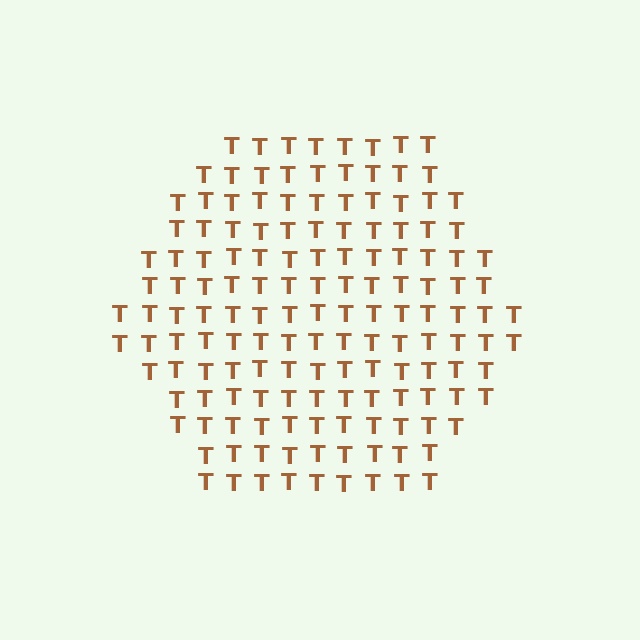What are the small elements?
The small elements are letter T's.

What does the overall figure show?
The overall figure shows a hexagon.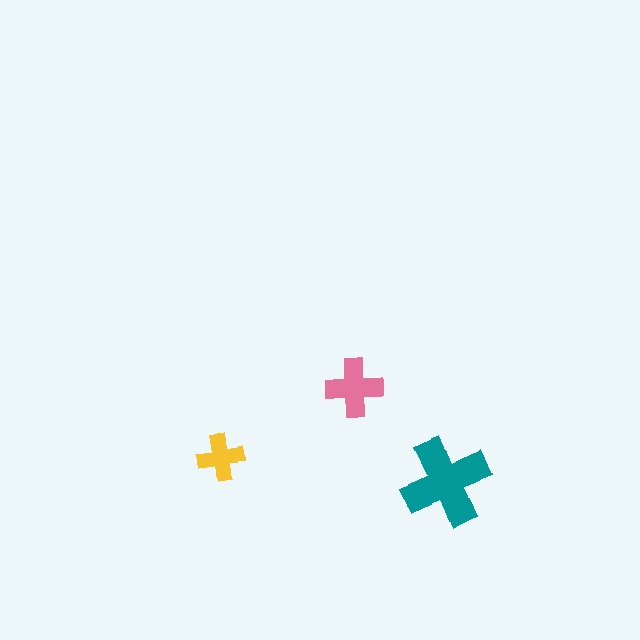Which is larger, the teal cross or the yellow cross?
The teal one.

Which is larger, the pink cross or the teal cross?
The teal one.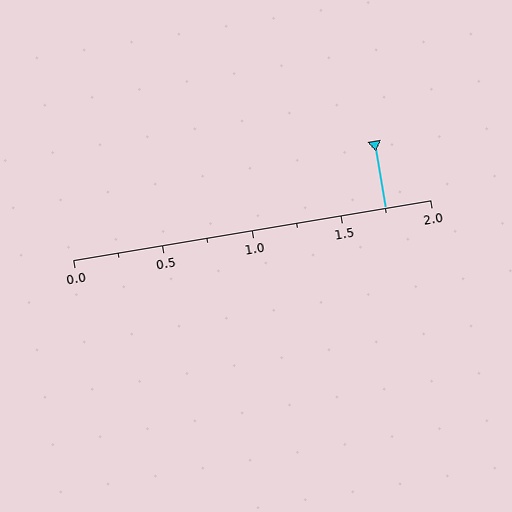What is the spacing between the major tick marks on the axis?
The major ticks are spaced 0.5 apart.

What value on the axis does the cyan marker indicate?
The marker indicates approximately 1.75.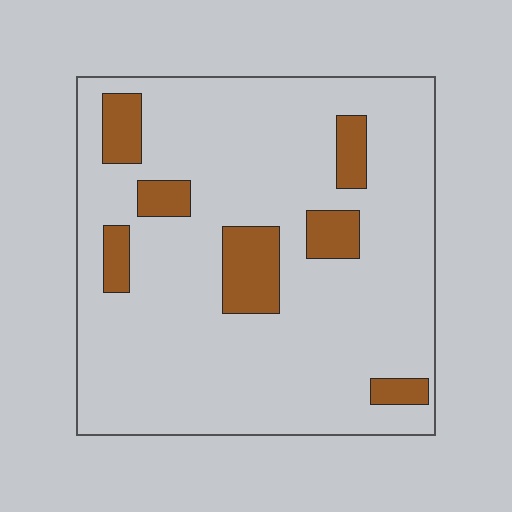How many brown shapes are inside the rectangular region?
7.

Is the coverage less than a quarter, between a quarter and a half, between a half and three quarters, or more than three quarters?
Less than a quarter.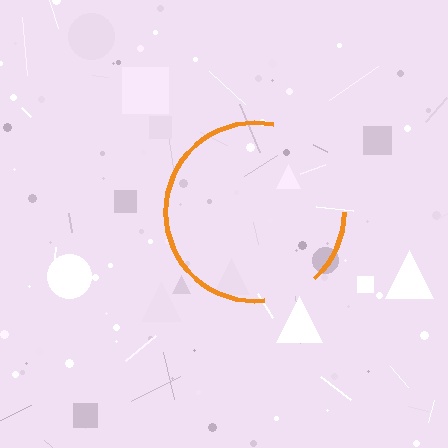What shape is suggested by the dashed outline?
The dashed outline suggests a circle.